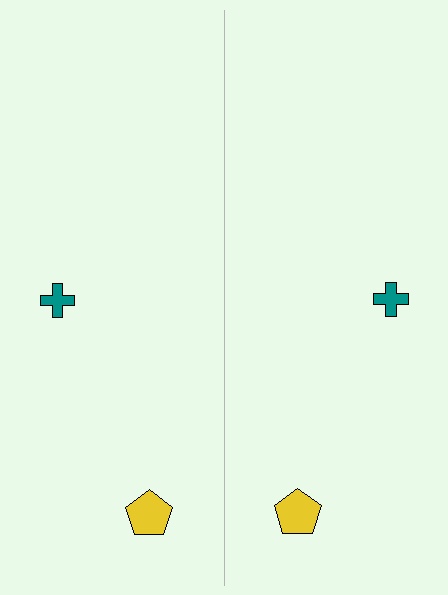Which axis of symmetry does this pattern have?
The pattern has a vertical axis of symmetry running through the center of the image.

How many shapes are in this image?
There are 4 shapes in this image.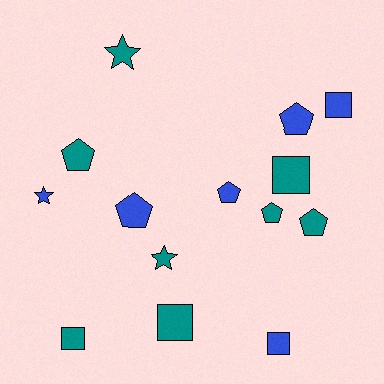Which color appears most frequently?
Teal, with 8 objects.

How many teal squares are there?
There are 3 teal squares.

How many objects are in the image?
There are 14 objects.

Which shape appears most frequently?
Pentagon, with 6 objects.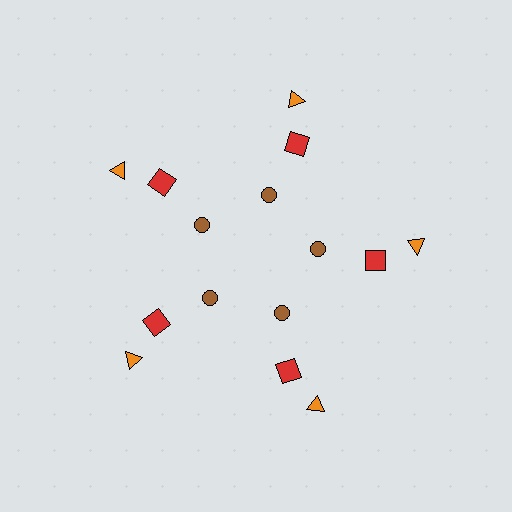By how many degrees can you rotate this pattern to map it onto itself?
The pattern maps onto itself every 72 degrees of rotation.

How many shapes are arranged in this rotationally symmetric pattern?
There are 15 shapes, arranged in 5 groups of 3.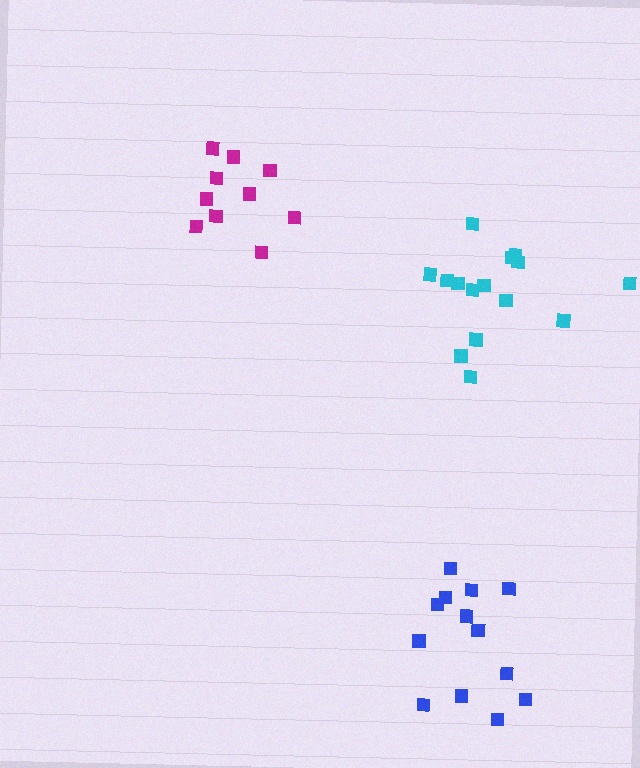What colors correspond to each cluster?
The clusters are colored: magenta, blue, cyan.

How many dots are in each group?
Group 1: 10 dots, Group 2: 13 dots, Group 3: 15 dots (38 total).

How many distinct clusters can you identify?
There are 3 distinct clusters.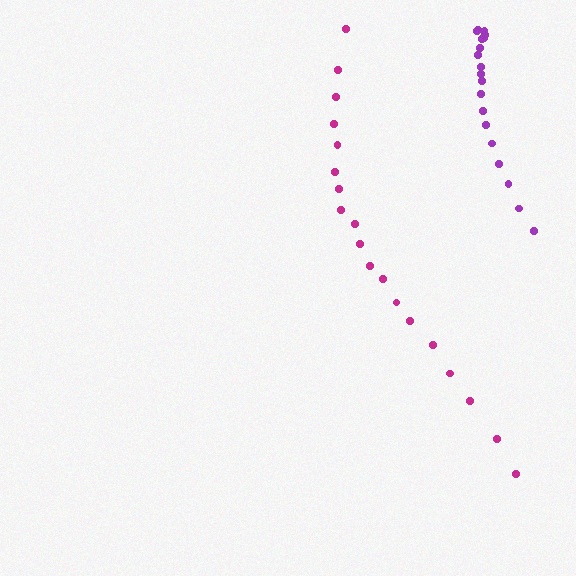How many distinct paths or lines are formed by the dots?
There are 2 distinct paths.